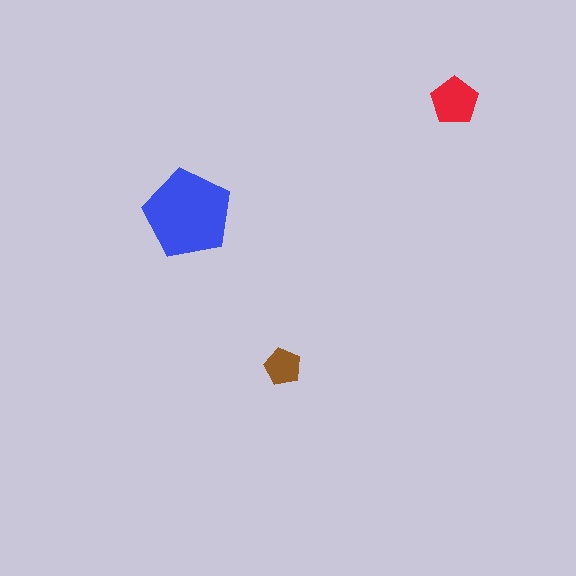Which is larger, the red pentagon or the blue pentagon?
The blue one.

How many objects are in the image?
There are 3 objects in the image.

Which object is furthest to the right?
The red pentagon is rightmost.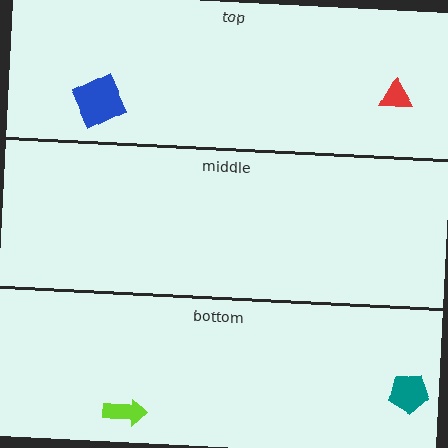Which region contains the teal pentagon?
The bottom region.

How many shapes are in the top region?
2.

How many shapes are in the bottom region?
2.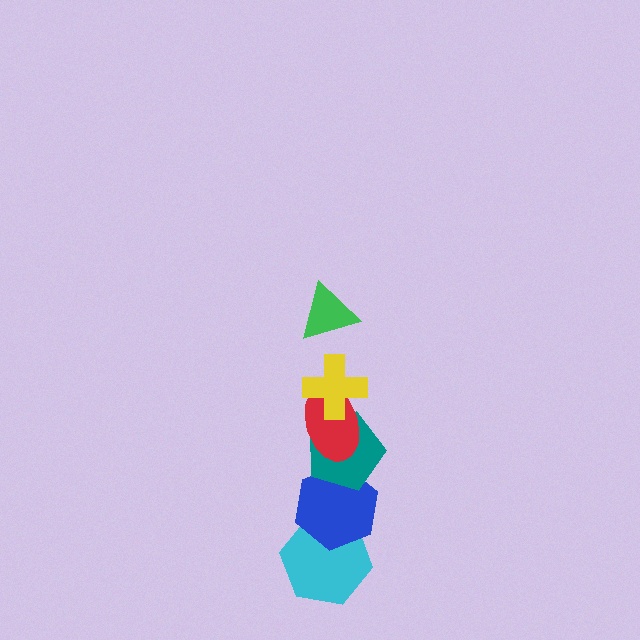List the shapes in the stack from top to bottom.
From top to bottom: the green triangle, the yellow cross, the red ellipse, the teal pentagon, the blue hexagon, the cyan hexagon.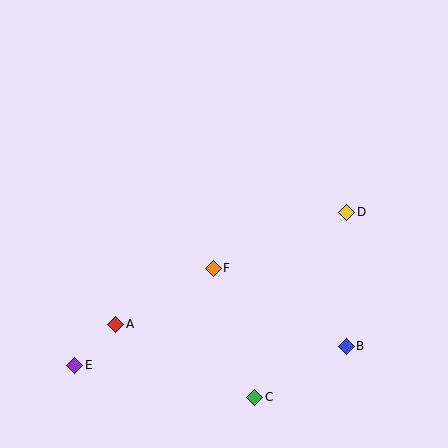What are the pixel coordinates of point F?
Point F is at (213, 268).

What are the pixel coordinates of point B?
Point B is at (346, 346).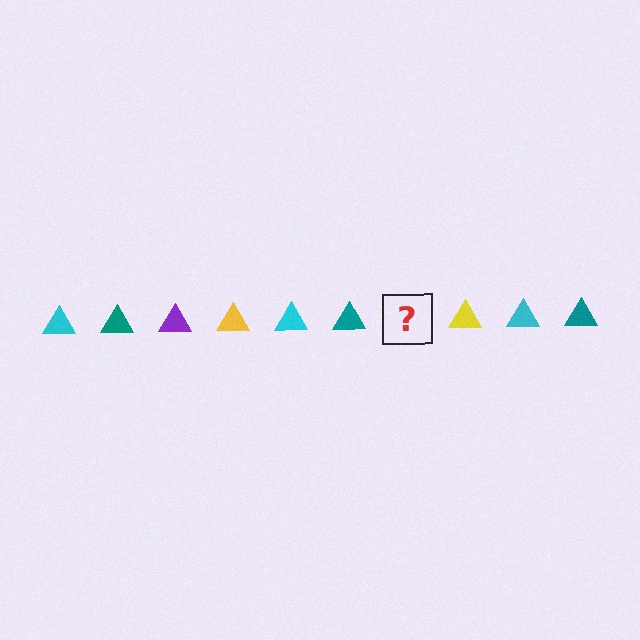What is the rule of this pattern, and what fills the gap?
The rule is that the pattern cycles through cyan, teal, purple, yellow triangles. The gap should be filled with a purple triangle.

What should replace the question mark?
The question mark should be replaced with a purple triangle.